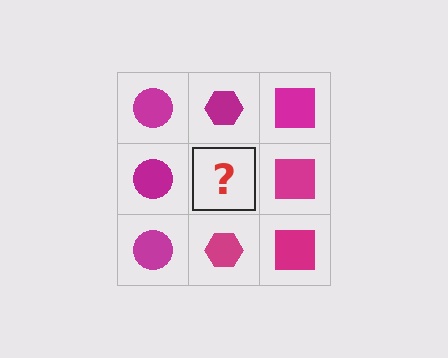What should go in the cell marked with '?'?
The missing cell should contain a magenta hexagon.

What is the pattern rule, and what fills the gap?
The rule is that each column has a consistent shape. The gap should be filled with a magenta hexagon.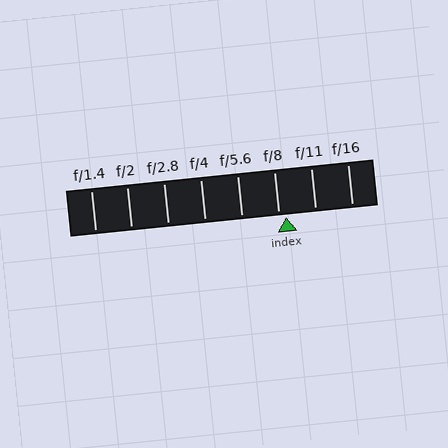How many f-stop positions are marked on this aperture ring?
There are 8 f-stop positions marked.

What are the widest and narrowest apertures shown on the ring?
The widest aperture shown is f/1.4 and the narrowest is f/16.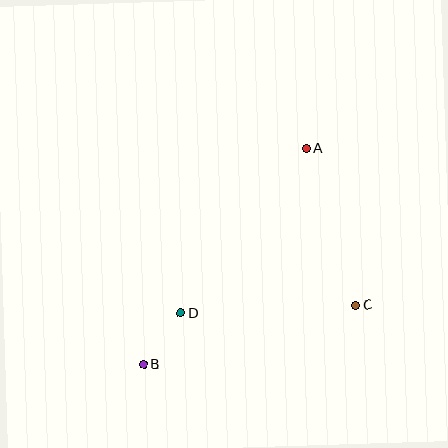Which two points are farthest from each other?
Points A and B are farthest from each other.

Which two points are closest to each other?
Points B and D are closest to each other.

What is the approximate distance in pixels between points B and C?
The distance between B and C is approximately 220 pixels.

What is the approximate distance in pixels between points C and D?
The distance between C and D is approximately 175 pixels.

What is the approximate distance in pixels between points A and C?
The distance between A and C is approximately 164 pixels.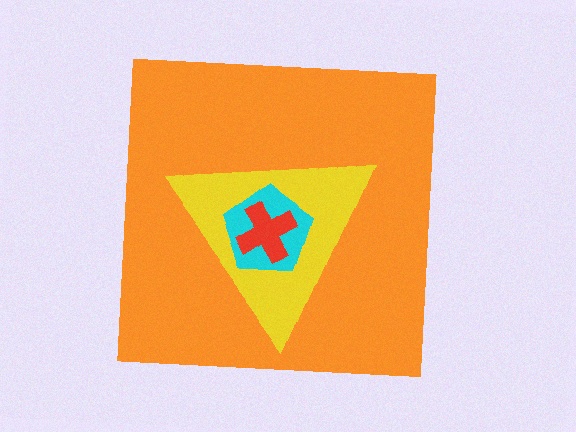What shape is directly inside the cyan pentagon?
The red cross.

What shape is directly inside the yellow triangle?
The cyan pentagon.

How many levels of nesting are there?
4.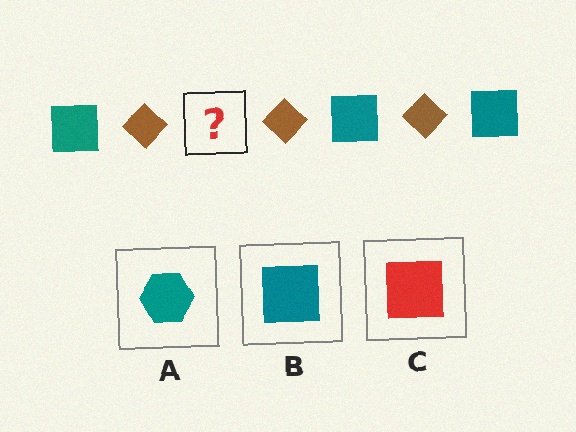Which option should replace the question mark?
Option B.